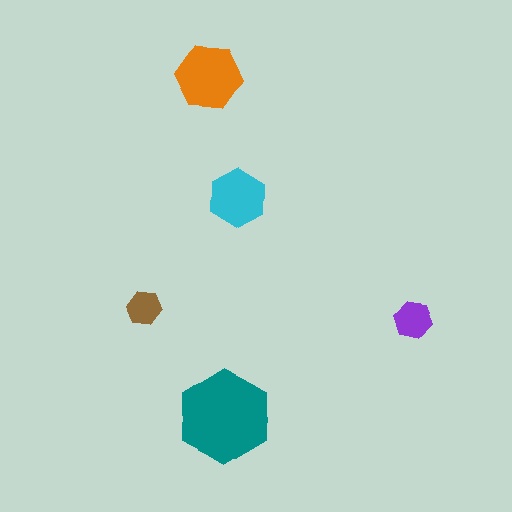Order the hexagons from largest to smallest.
the teal one, the orange one, the cyan one, the purple one, the brown one.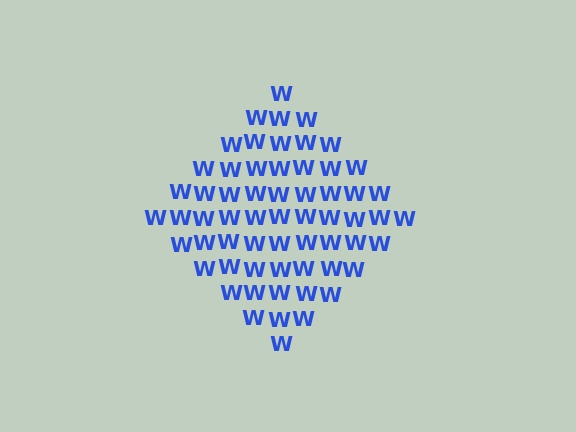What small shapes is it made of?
It is made of small letter W's.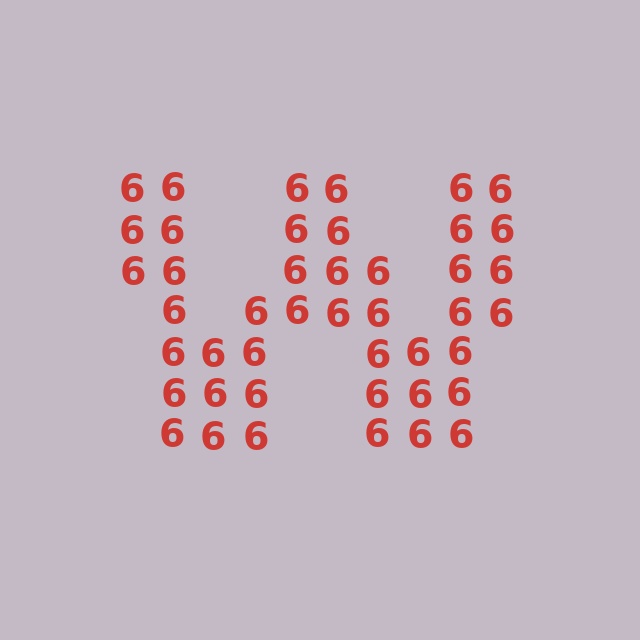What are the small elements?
The small elements are digit 6's.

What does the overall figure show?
The overall figure shows the letter W.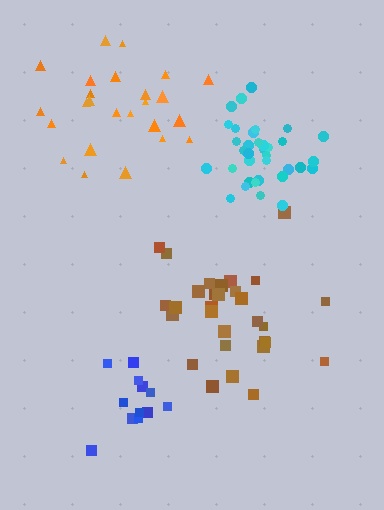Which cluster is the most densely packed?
Cyan.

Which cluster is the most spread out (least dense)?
Orange.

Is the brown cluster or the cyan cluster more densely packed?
Cyan.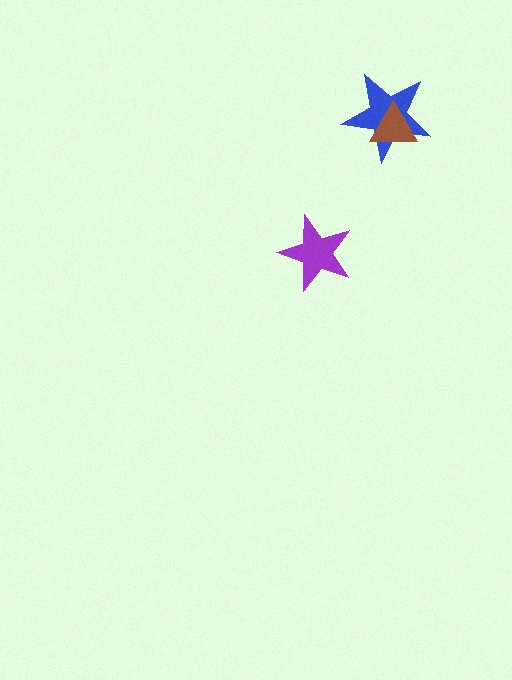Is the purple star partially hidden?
No, no other shape covers it.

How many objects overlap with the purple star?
0 objects overlap with the purple star.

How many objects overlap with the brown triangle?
1 object overlaps with the brown triangle.